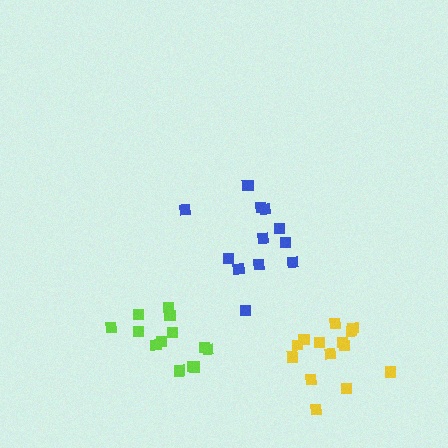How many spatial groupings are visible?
There are 3 spatial groupings.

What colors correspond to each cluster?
The clusters are colored: blue, yellow, lime.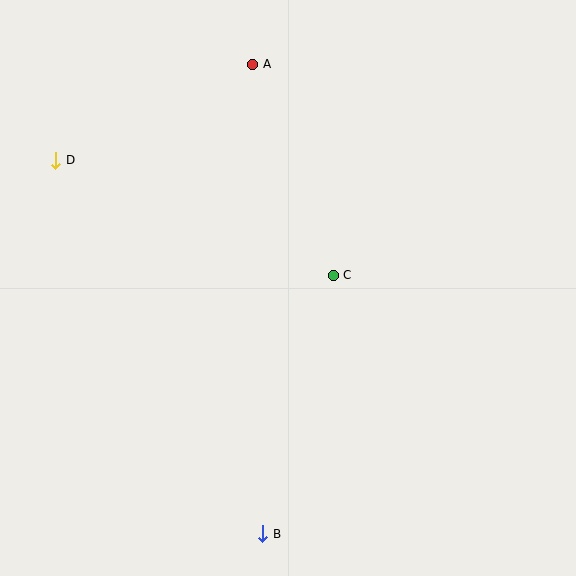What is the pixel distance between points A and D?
The distance between A and D is 219 pixels.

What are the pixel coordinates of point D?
Point D is at (56, 160).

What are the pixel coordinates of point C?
Point C is at (333, 275).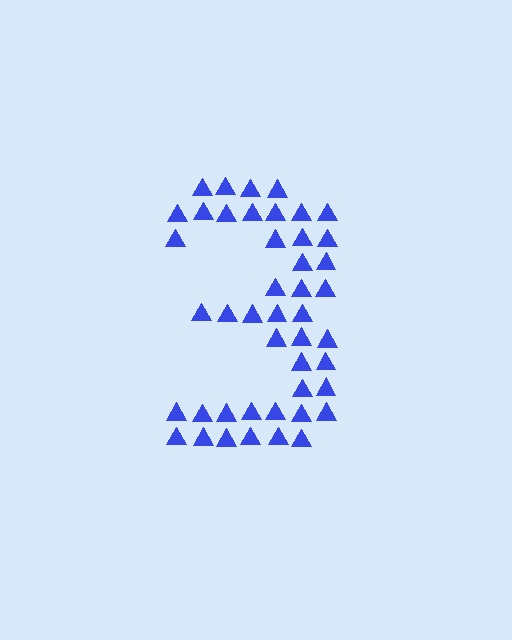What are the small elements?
The small elements are triangles.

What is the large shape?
The large shape is the digit 3.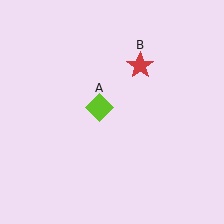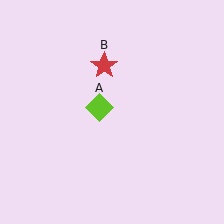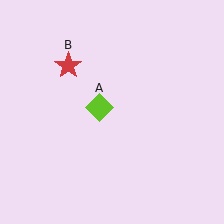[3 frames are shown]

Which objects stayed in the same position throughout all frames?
Lime diamond (object A) remained stationary.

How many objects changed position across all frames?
1 object changed position: red star (object B).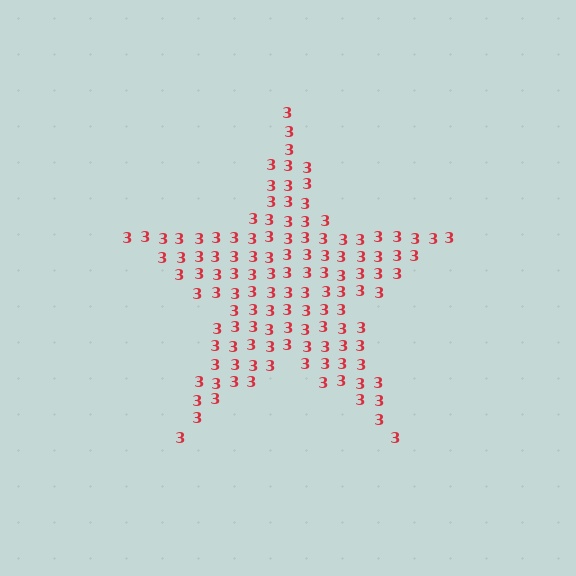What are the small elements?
The small elements are digit 3's.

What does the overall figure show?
The overall figure shows a star.